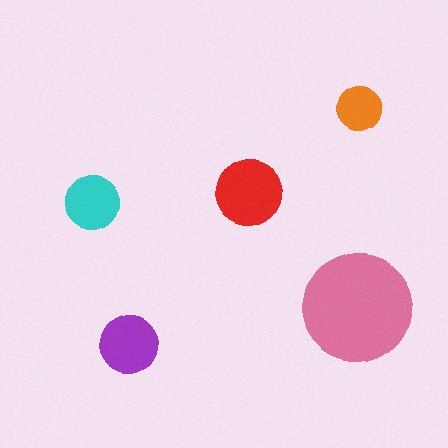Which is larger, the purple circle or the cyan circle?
The purple one.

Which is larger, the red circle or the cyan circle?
The red one.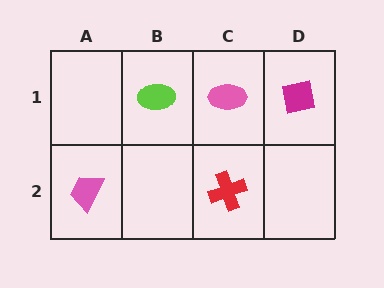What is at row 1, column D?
A magenta square.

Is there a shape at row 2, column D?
No, that cell is empty.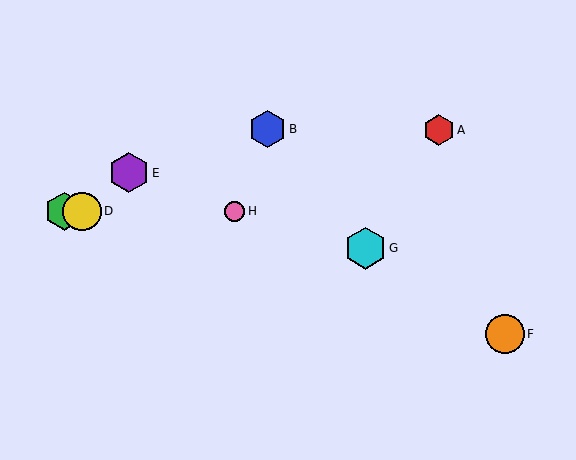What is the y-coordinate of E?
Object E is at y≈173.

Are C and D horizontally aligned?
Yes, both are at y≈211.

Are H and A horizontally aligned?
No, H is at y≈211 and A is at y≈130.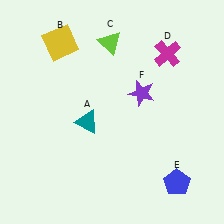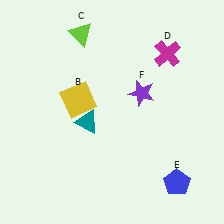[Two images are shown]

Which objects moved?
The objects that moved are: the yellow square (B), the lime triangle (C).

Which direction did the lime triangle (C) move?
The lime triangle (C) moved left.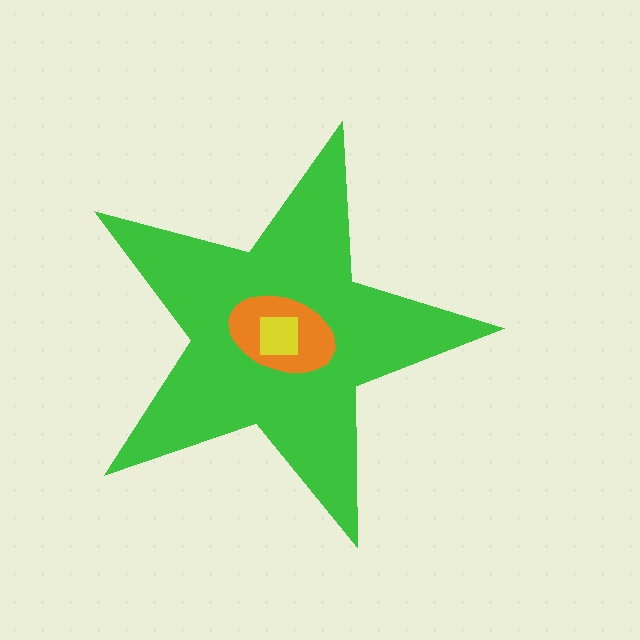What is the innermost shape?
The yellow square.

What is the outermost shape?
The green star.